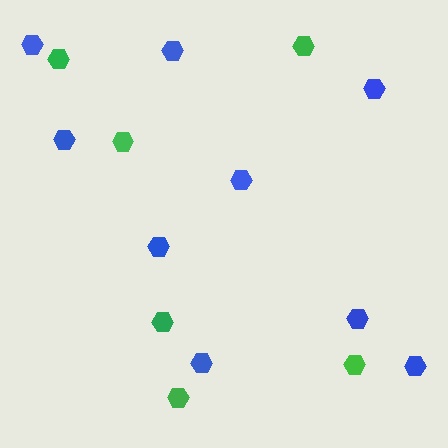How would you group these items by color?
There are 2 groups: one group of green hexagons (6) and one group of blue hexagons (9).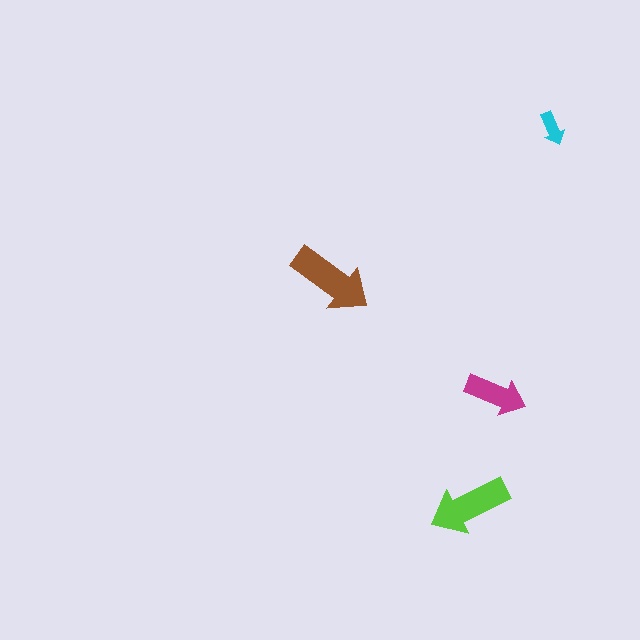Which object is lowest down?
The lime arrow is bottommost.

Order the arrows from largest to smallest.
the brown one, the lime one, the magenta one, the cyan one.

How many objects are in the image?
There are 4 objects in the image.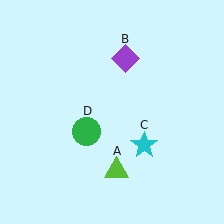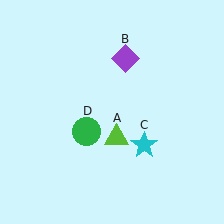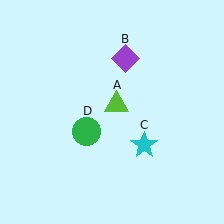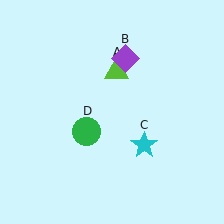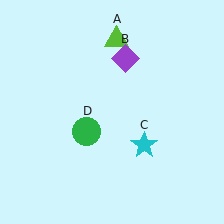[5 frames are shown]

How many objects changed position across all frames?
1 object changed position: lime triangle (object A).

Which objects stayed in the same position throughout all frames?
Purple diamond (object B) and cyan star (object C) and green circle (object D) remained stationary.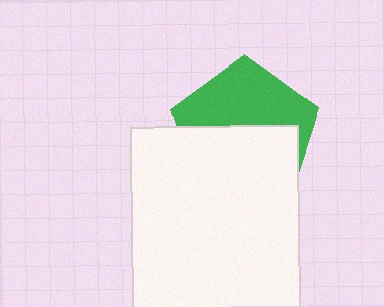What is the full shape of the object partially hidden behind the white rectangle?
The partially hidden object is a green pentagon.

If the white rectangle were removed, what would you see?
You would see the complete green pentagon.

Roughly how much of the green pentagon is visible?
About half of it is visible (roughly 46%).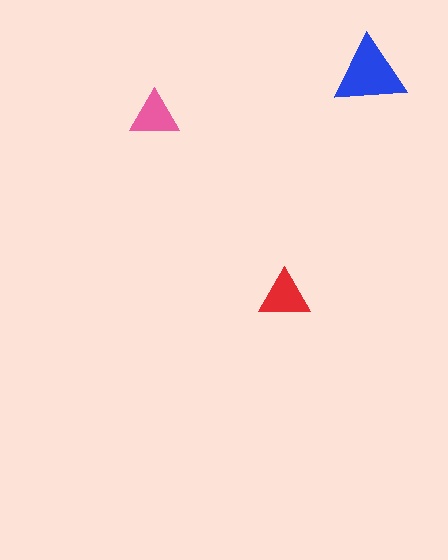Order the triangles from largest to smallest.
the blue one, the red one, the pink one.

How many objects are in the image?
There are 3 objects in the image.